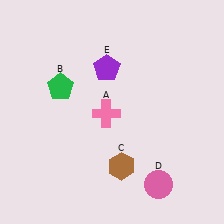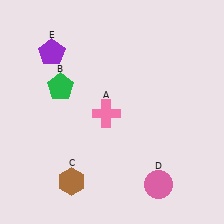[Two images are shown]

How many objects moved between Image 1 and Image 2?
2 objects moved between the two images.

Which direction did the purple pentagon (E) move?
The purple pentagon (E) moved left.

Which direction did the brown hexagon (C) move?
The brown hexagon (C) moved left.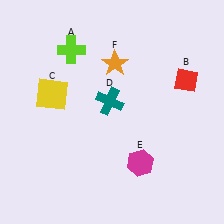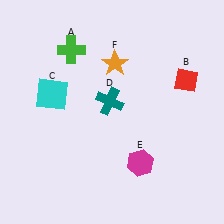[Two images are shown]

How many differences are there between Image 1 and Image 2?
There are 2 differences between the two images.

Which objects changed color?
A changed from lime to green. C changed from yellow to cyan.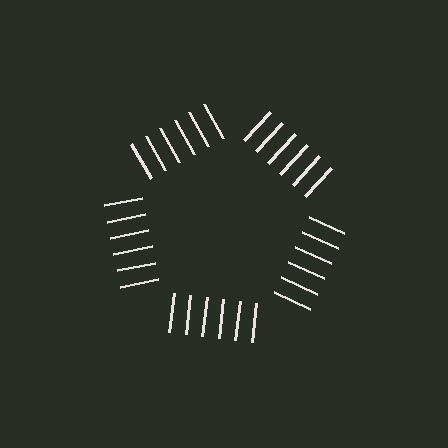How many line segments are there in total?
30 — 6 along each of the 5 edges.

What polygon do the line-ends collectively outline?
An illusory pentagon — the line segments terminate on its edges but no continuous stroke is drawn.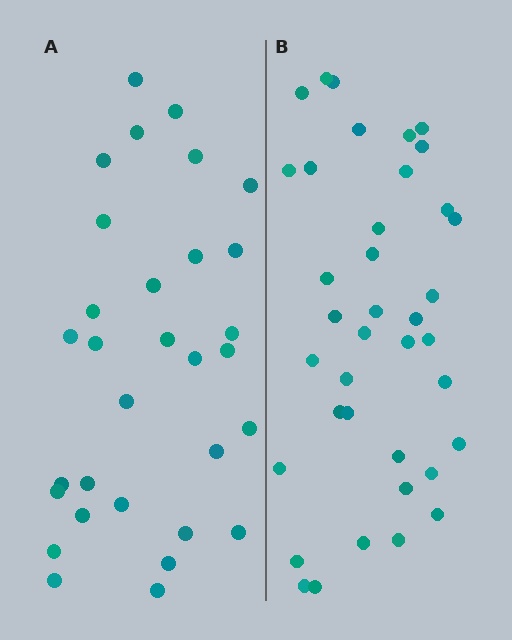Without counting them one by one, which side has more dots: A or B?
Region B (the right region) has more dots.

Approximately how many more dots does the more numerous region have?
Region B has roughly 8 or so more dots than region A.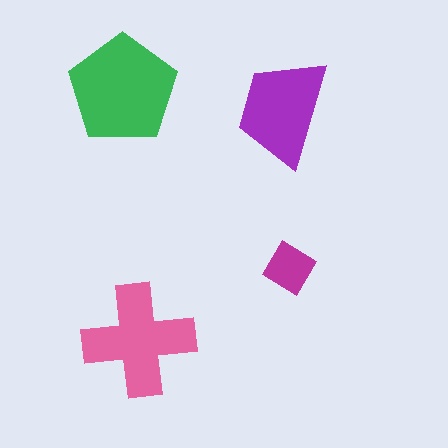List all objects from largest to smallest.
The green pentagon, the pink cross, the purple trapezoid, the magenta diamond.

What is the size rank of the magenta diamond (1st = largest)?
4th.